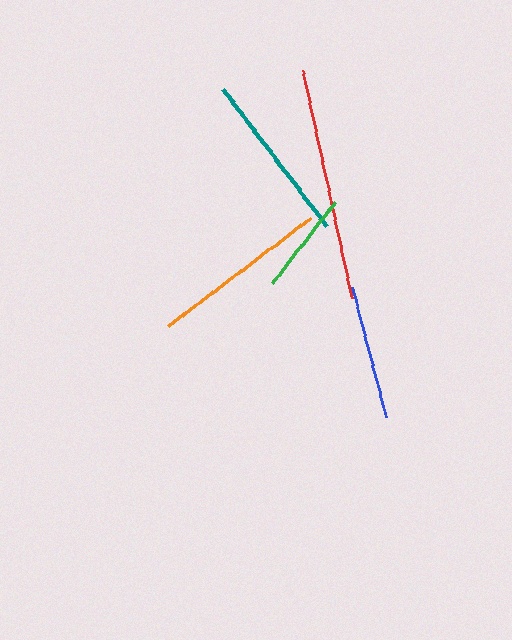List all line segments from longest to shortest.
From longest to shortest: red, orange, teal, blue, green.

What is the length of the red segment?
The red segment is approximately 233 pixels long.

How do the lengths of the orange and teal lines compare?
The orange and teal lines are approximately the same length.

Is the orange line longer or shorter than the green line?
The orange line is longer than the green line.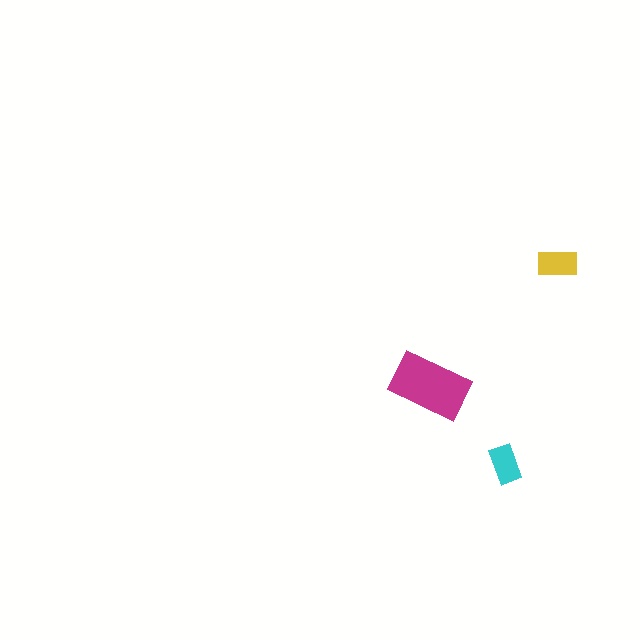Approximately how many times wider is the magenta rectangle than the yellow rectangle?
About 2 times wider.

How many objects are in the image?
There are 3 objects in the image.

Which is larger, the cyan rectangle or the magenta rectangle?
The magenta one.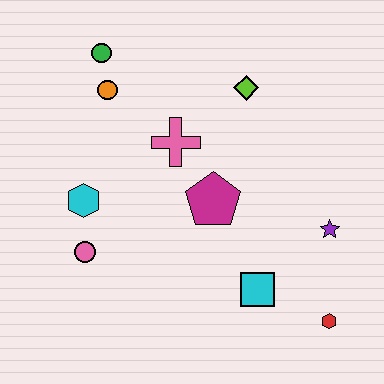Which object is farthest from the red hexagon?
The green circle is farthest from the red hexagon.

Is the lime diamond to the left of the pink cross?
No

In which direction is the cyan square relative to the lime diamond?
The cyan square is below the lime diamond.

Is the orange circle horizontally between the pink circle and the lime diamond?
Yes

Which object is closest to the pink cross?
The magenta pentagon is closest to the pink cross.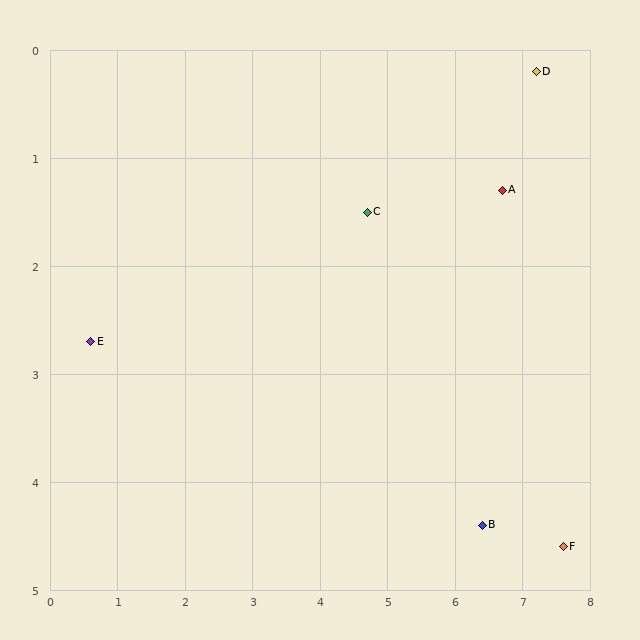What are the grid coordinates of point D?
Point D is at approximately (7.2, 0.2).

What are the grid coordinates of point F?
Point F is at approximately (7.6, 4.6).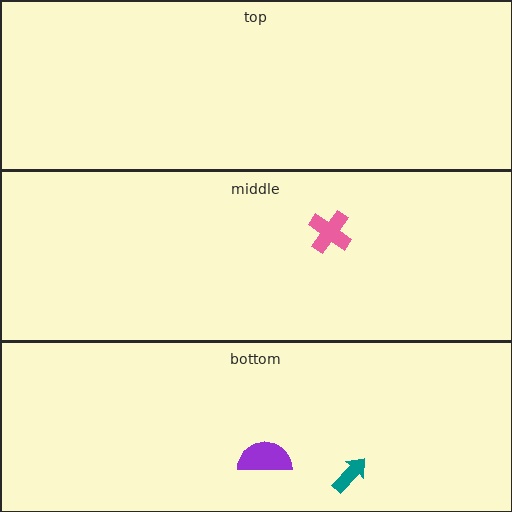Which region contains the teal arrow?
The bottom region.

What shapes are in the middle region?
The pink cross.